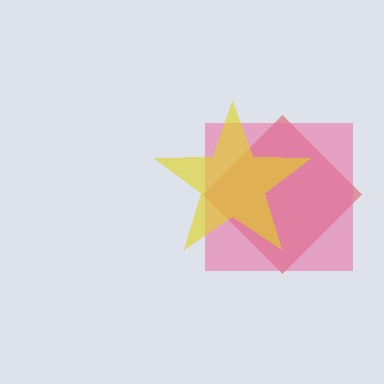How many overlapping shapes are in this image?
There are 3 overlapping shapes in the image.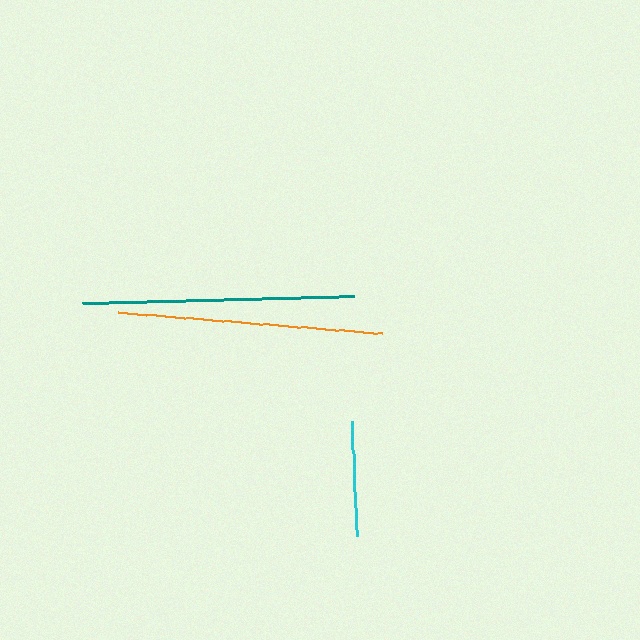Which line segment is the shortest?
The cyan line is the shortest at approximately 115 pixels.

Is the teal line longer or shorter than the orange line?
The teal line is longer than the orange line.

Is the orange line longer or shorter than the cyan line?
The orange line is longer than the cyan line.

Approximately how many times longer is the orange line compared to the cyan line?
The orange line is approximately 2.3 times the length of the cyan line.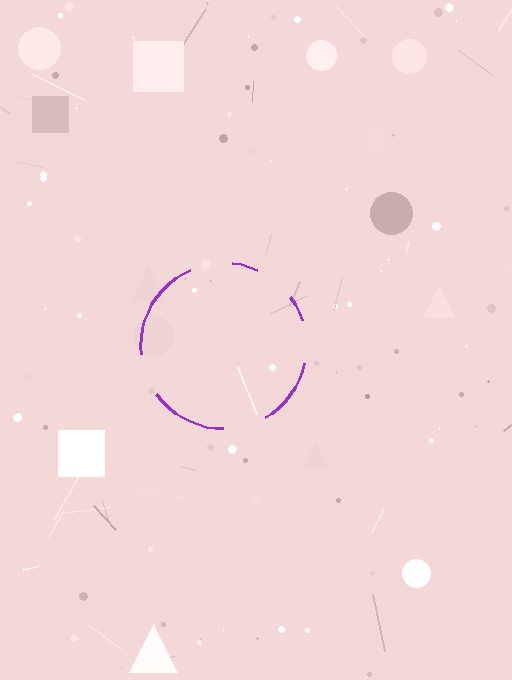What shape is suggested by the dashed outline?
The dashed outline suggests a circle.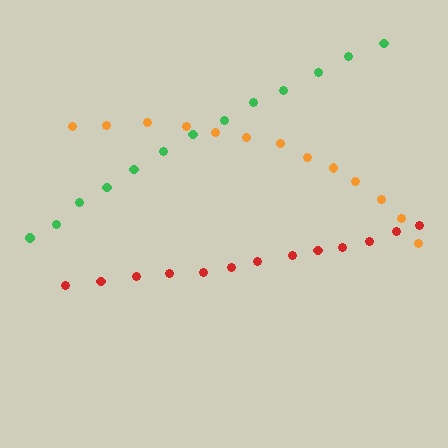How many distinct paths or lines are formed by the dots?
There are 3 distinct paths.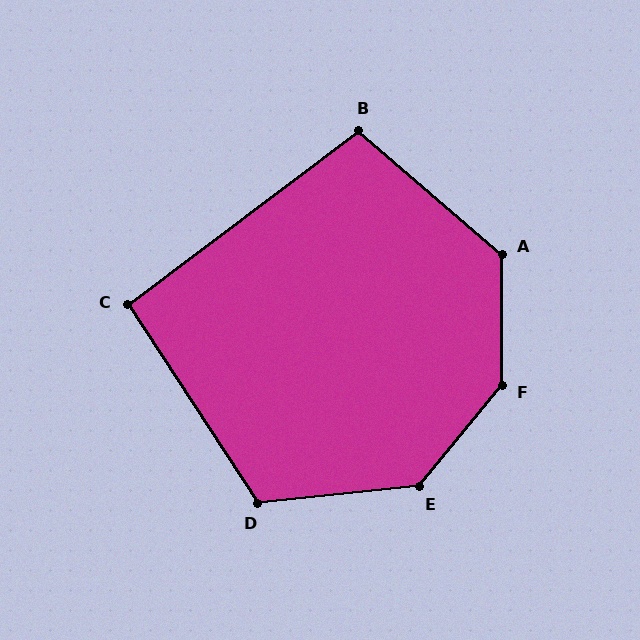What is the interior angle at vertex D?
Approximately 117 degrees (obtuse).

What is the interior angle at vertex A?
Approximately 131 degrees (obtuse).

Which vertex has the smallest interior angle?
C, at approximately 94 degrees.